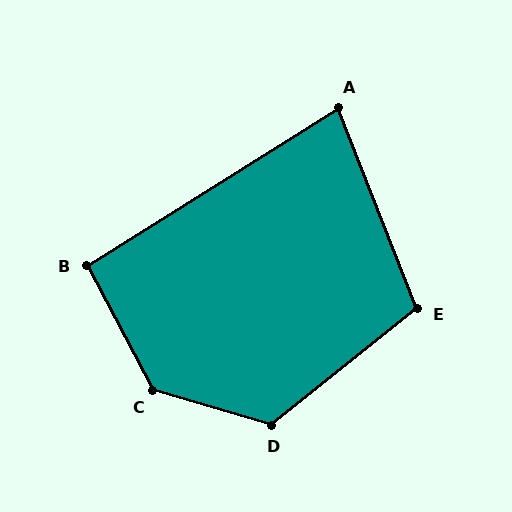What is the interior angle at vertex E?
Approximately 107 degrees (obtuse).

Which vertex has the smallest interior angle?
A, at approximately 79 degrees.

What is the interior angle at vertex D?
Approximately 125 degrees (obtuse).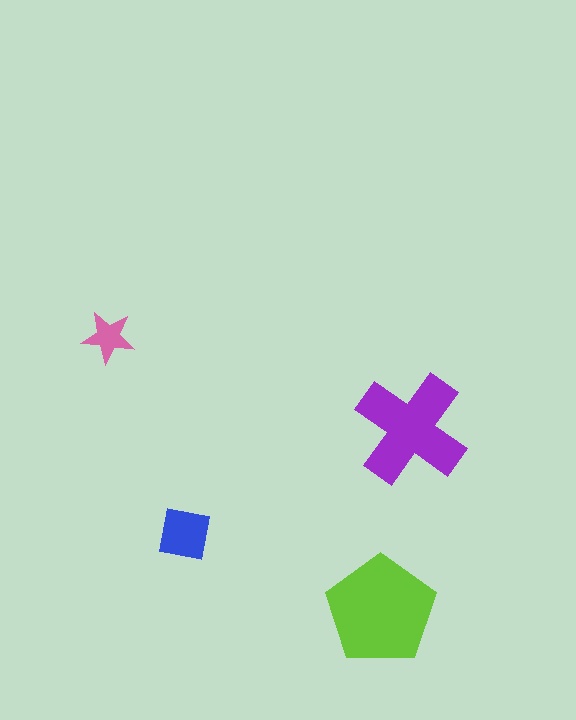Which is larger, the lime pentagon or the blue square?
The lime pentagon.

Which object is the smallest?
The pink star.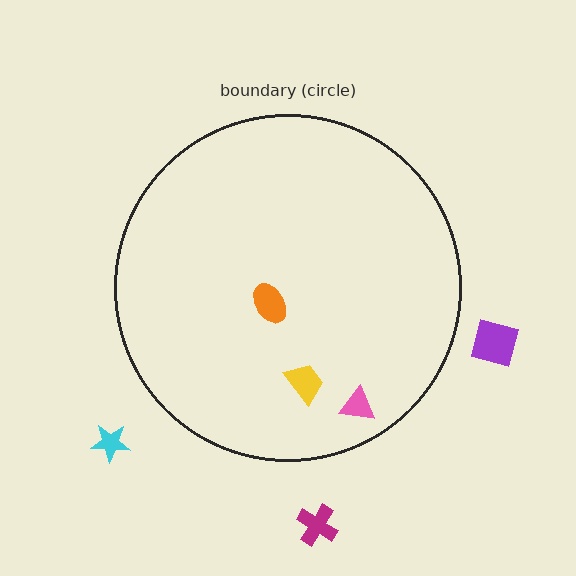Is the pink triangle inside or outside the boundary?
Inside.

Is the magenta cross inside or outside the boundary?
Outside.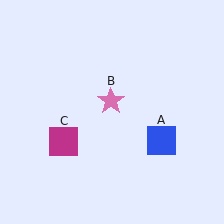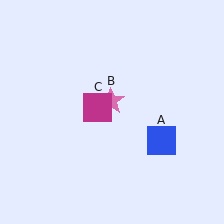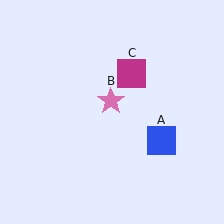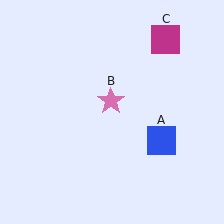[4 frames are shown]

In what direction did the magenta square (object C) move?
The magenta square (object C) moved up and to the right.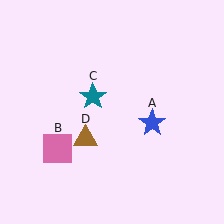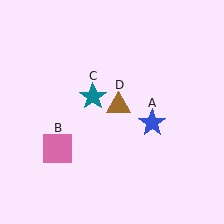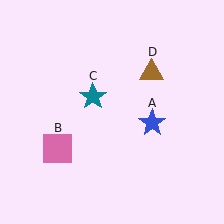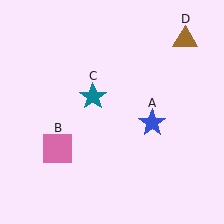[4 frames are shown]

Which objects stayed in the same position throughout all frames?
Blue star (object A) and pink square (object B) and teal star (object C) remained stationary.